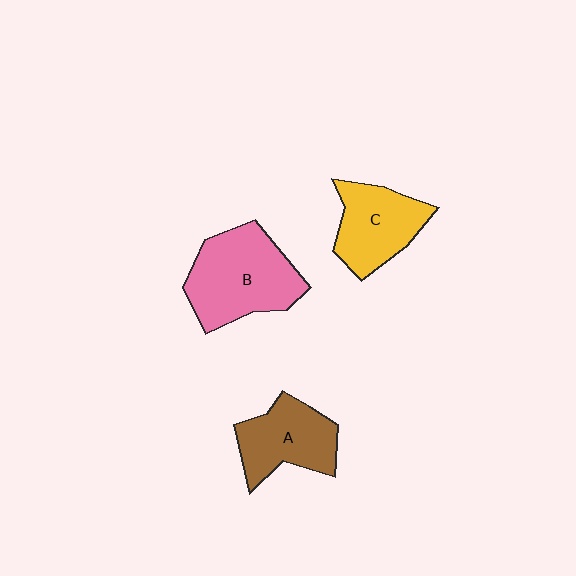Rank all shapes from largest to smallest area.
From largest to smallest: B (pink), A (brown), C (yellow).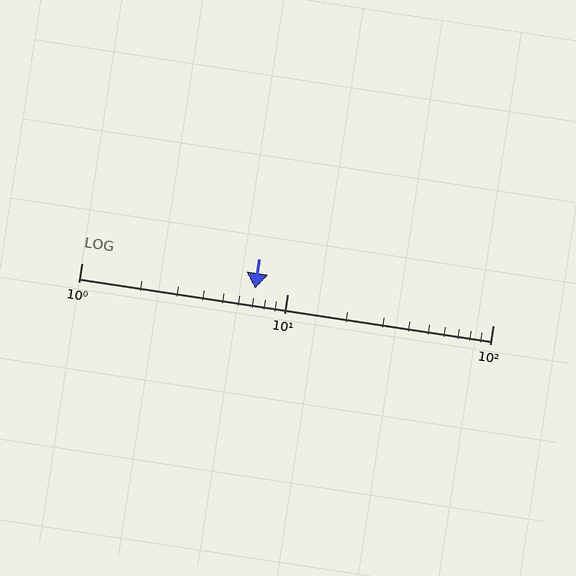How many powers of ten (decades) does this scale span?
The scale spans 2 decades, from 1 to 100.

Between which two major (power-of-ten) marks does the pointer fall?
The pointer is between 1 and 10.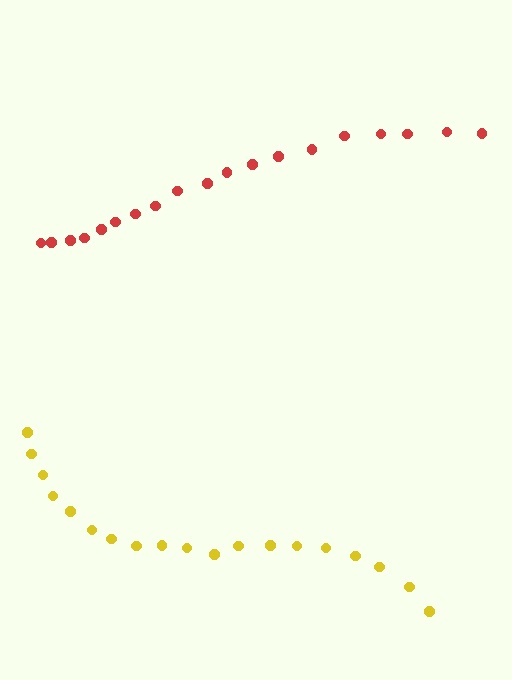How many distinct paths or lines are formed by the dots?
There are 2 distinct paths.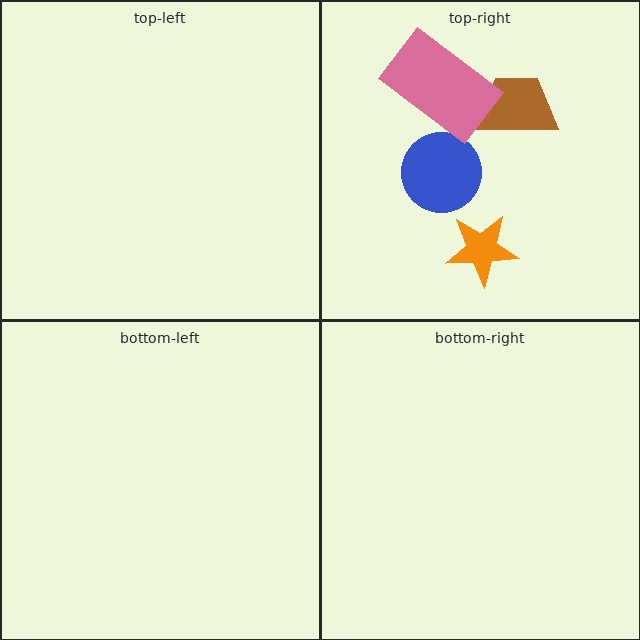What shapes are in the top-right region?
The brown trapezoid, the orange star, the blue circle, the pink rectangle.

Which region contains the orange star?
The top-right region.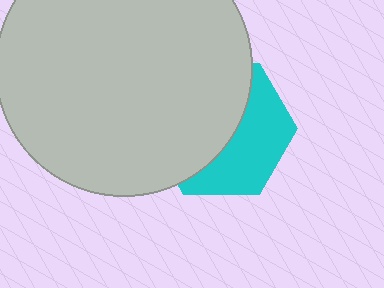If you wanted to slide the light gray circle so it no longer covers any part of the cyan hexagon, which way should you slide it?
Slide it left — that is the most direct way to separate the two shapes.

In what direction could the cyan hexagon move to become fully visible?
The cyan hexagon could move right. That would shift it out from behind the light gray circle entirely.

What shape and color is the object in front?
The object in front is a light gray circle.